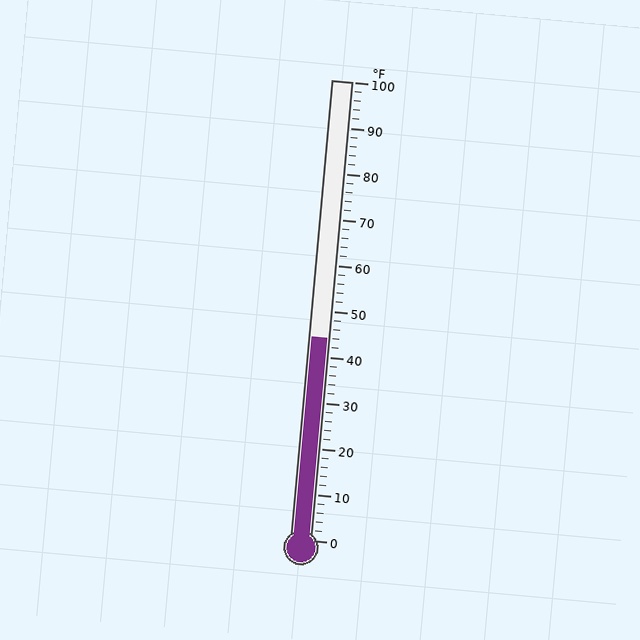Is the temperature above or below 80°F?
The temperature is below 80°F.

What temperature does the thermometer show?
The thermometer shows approximately 44°F.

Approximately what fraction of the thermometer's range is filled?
The thermometer is filled to approximately 45% of its range.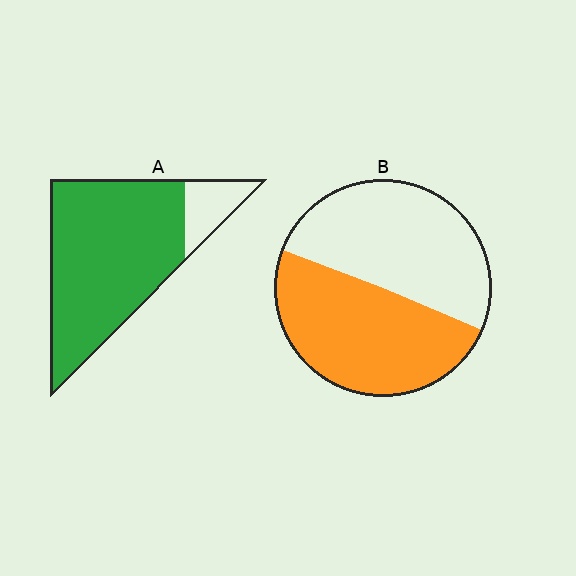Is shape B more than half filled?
Roughly half.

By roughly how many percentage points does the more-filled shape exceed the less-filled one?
By roughly 35 percentage points (A over B).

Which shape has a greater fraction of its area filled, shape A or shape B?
Shape A.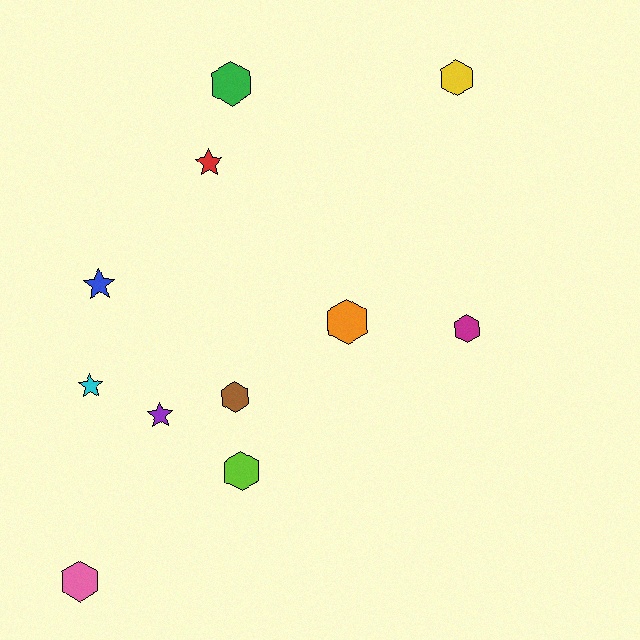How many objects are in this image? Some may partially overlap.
There are 11 objects.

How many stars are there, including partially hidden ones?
There are 4 stars.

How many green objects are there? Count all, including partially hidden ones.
There is 1 green object.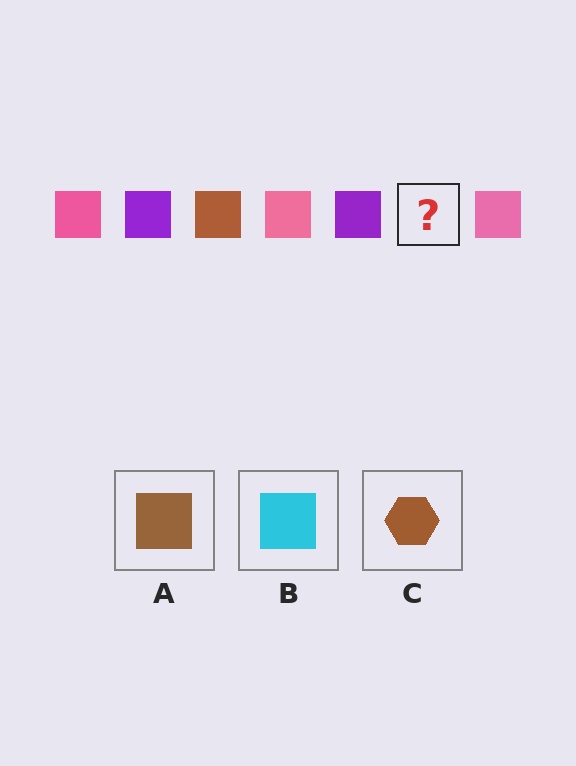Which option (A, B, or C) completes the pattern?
A.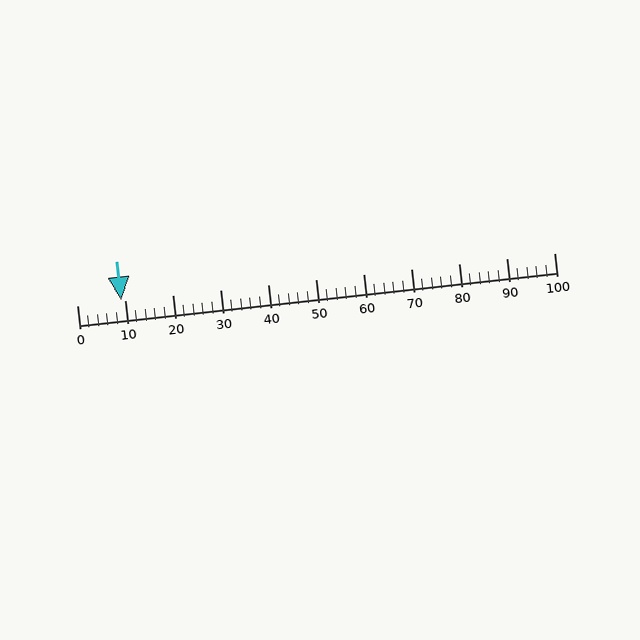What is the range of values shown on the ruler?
The ruler shows values from 0 to 100.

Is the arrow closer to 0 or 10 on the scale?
The arrow is closer to 10.